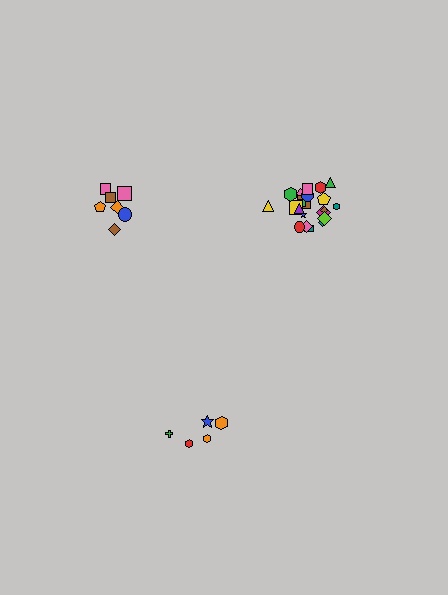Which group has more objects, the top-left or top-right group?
The top-right group.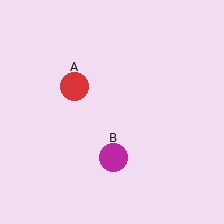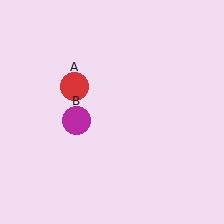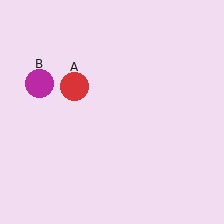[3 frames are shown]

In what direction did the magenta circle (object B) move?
The magenta circle (object B) moved up and to the left.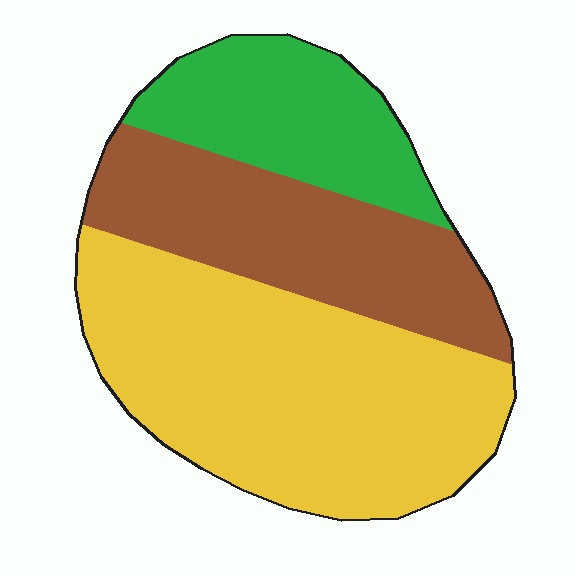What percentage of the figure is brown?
Brown takes up between a quarter and a half of the figure.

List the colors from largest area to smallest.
From largest to smallest: yellow, brown, green.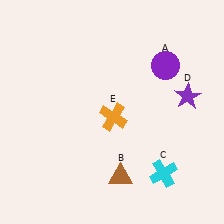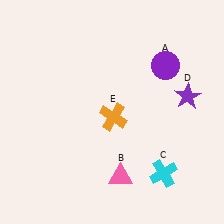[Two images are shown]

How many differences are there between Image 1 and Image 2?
There is 1 difference between the two images.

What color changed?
The triangle (B) changed from brown in Image 1 to pink in Image 2.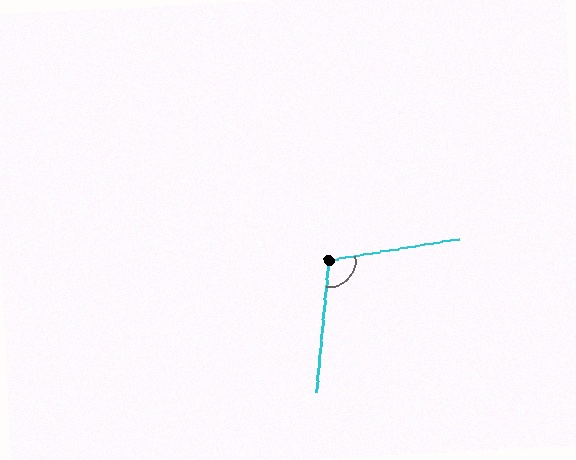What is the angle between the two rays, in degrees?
Approximately 105 degrees.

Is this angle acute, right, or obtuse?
It is obtuse.